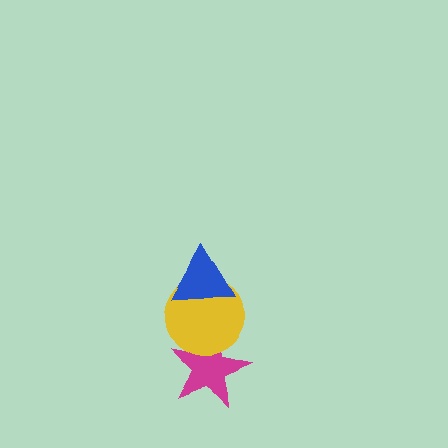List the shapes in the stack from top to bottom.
From top to bottom: the blue triangle, the yellow circle, the magenta star.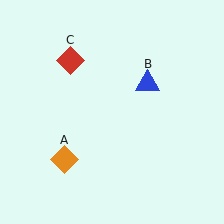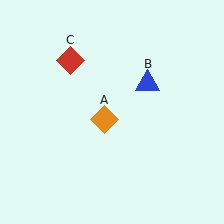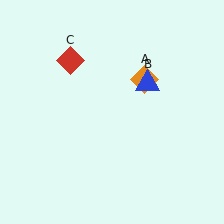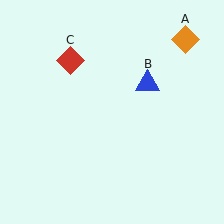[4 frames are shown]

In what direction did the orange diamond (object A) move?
The orange diamond (object A) moved up and to the right.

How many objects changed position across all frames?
1 object changed position: orange diamond (object A).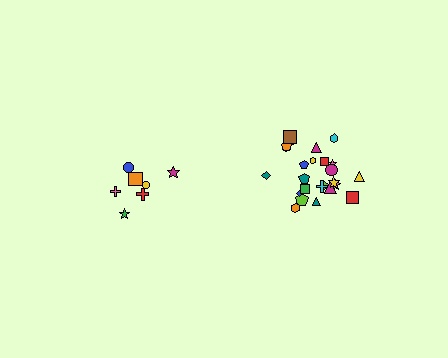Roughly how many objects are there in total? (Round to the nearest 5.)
Roughly 30 objects in total.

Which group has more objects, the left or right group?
The right group.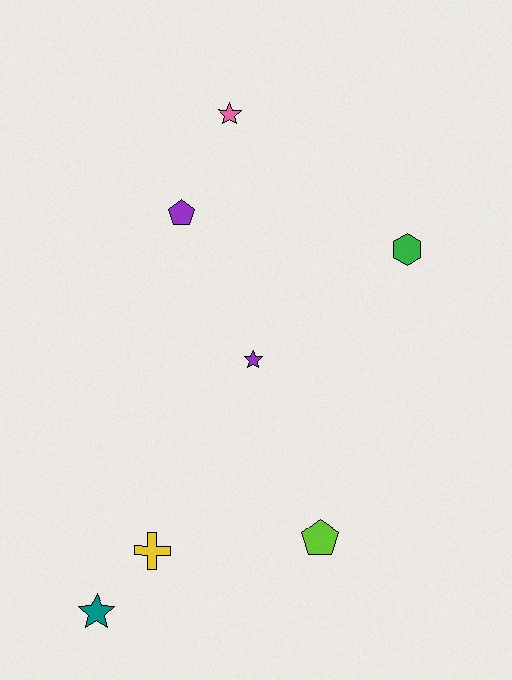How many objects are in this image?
There are 7 objects.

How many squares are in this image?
There are no squares.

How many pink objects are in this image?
There is 1 pink object.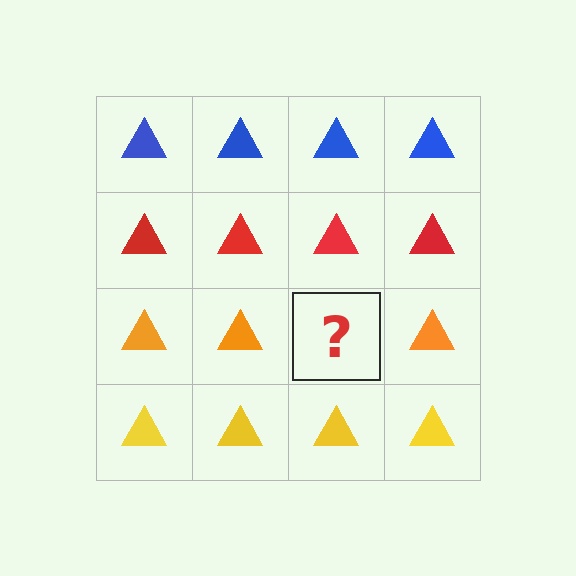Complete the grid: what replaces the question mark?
The question mark should be replaced with an orange triangle.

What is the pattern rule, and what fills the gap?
The rule is that each row has a consistent color. The gap should be filled with an orange triangle.